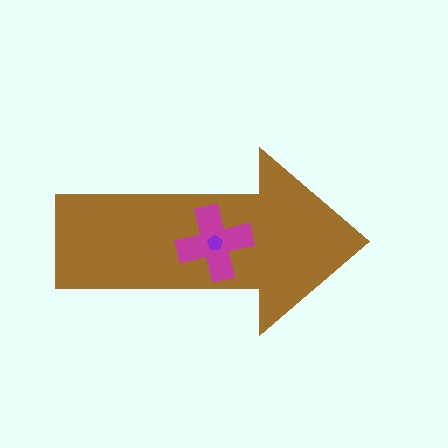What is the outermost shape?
The brown arrow.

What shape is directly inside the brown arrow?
The magenta cross.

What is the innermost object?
The purple pentagon.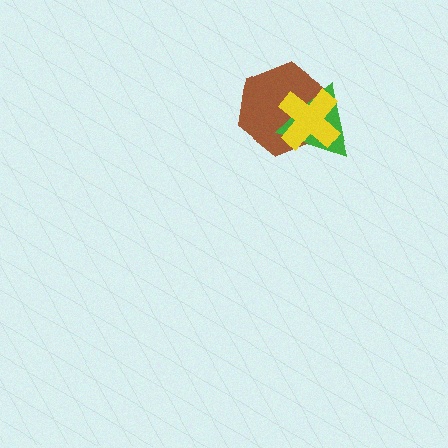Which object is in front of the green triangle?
The yellow cross is in front of the green triangle.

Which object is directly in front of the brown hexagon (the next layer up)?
The green triangle is directly in front of the brown hexagon.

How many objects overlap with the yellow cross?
2 objects overlap with the yellow cross.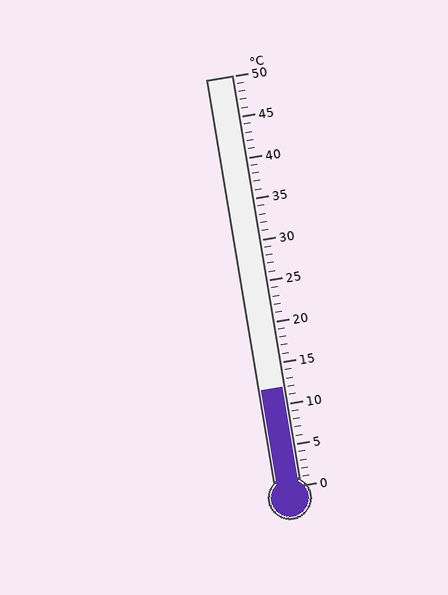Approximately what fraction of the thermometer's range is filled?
The thermometer is filled to approximately 25% of its range.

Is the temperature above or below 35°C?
The temperature is below 35°C.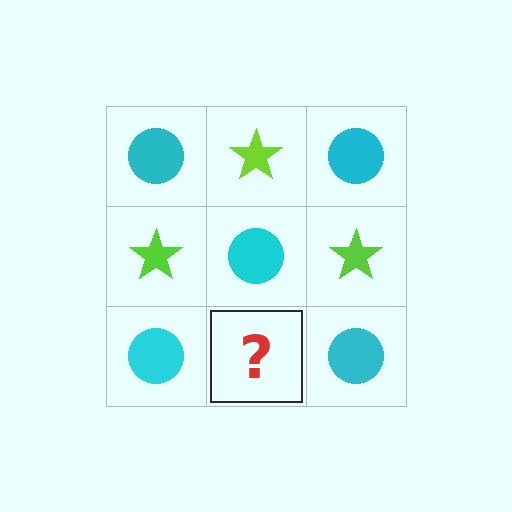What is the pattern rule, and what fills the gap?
The rule is that it alternates cyan circle and lime star in a checkerboard pattern. The gap should be filled with a lime star.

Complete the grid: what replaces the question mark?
The question mark should be replaced with a lime star.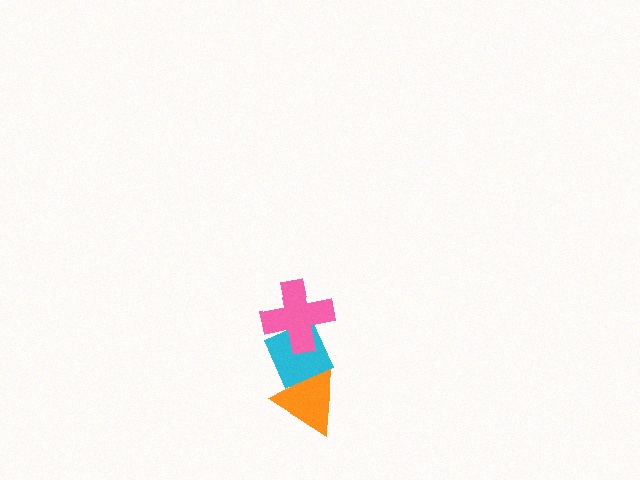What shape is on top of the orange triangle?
The cyan diamond is on top of the orange triangle.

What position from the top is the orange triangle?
The orange triangle is 3rd from the top.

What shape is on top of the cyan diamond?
The pink cross is on top of the cyan diamond.